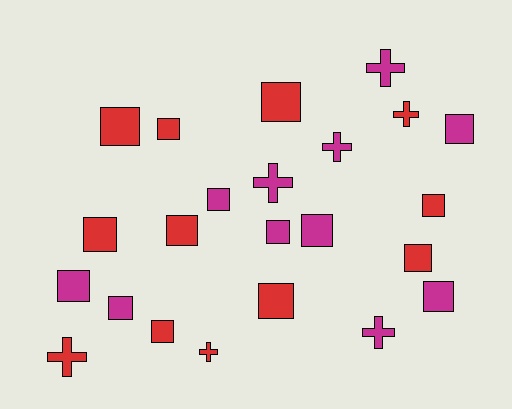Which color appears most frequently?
Red, with 12 objects.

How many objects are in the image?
There are 23 objects.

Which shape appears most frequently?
Square, with 16 objects.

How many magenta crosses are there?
There are 4 magenta crosses.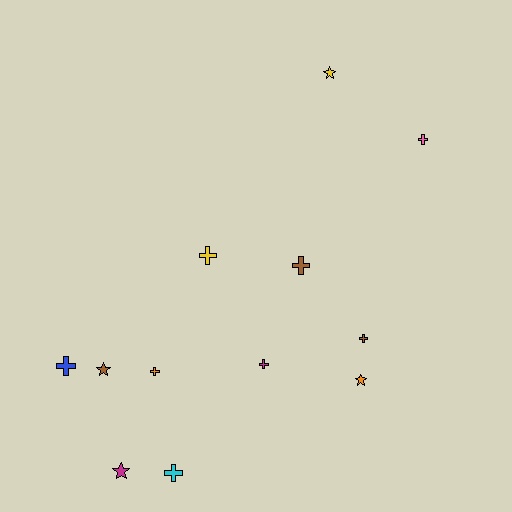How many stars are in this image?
There are 4 stars.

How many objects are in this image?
There are 12 objects.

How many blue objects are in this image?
There is 1 blue object.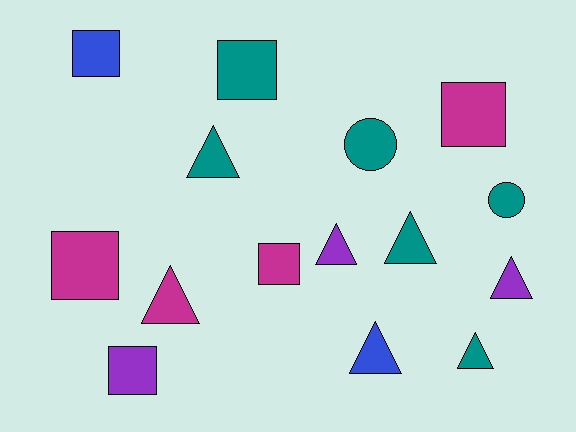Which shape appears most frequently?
Triangle, with 7 objects.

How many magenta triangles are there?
There is 1 magenta triangle.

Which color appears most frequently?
Teal, with 6 objects.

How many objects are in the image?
There are 15 objects.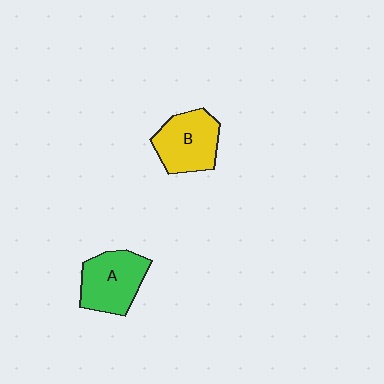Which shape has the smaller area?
Shape B (yellow).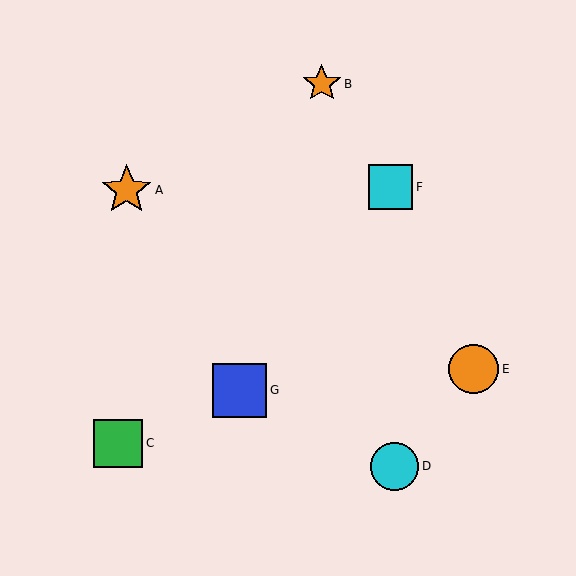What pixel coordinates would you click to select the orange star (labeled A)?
Click at (127, 190) to select the orange star A.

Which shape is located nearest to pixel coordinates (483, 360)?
The orange circle (labeled E) at (474, 369) is nearest to that location.